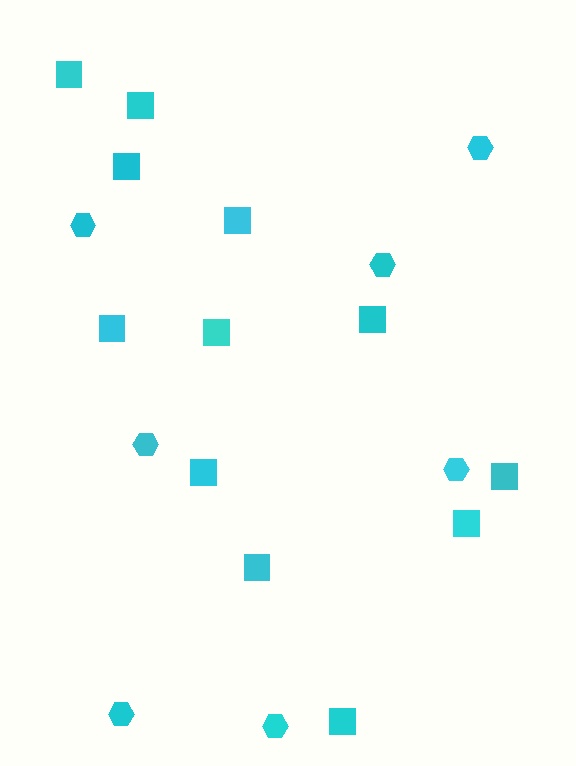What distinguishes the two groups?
There are 2 groups: one group of squares (12) and one group of hexagons (7).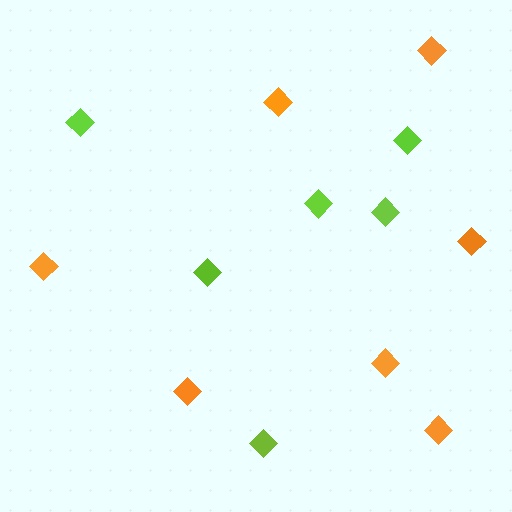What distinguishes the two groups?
There are 2 groups: one group of lime diamonds (6) and one group of orange diamonds (7).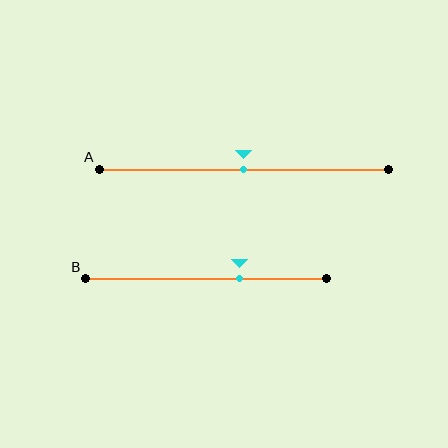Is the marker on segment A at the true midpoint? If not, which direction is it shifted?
Yes, the marker on segment A is at the true midpoint.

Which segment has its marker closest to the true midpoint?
Segment A has its marker closest to the true midpoint.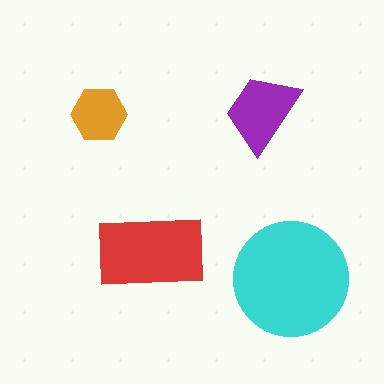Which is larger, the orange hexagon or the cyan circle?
The cyan circle.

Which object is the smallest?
The orange hexagon.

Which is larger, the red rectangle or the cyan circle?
The cyan circle.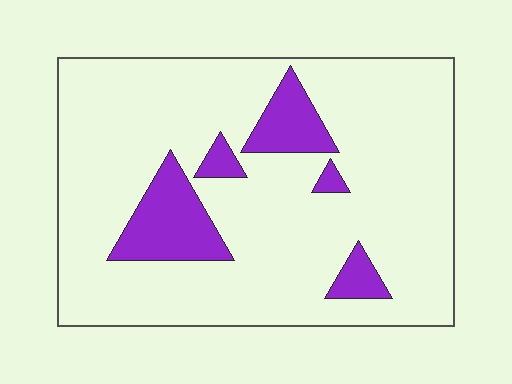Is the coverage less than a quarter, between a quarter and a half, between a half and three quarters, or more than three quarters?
Less than a quarter.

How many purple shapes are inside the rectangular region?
5.